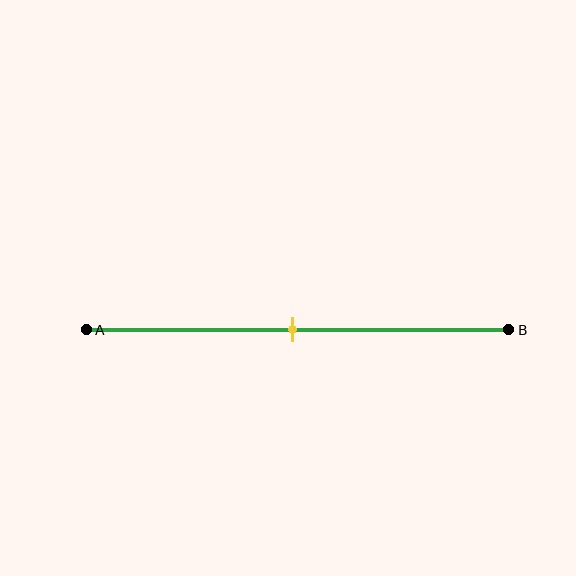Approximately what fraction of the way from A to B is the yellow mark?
The yellow mark is approximately 50% of the way from A to B.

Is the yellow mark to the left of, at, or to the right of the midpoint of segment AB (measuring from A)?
The yellow mark is approximately at the midpoint of segment AB.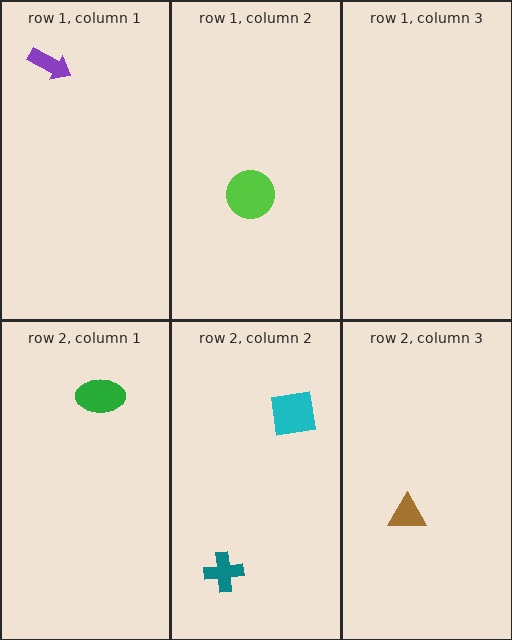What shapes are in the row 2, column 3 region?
The brown triangle.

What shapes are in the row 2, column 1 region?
The green ellipse.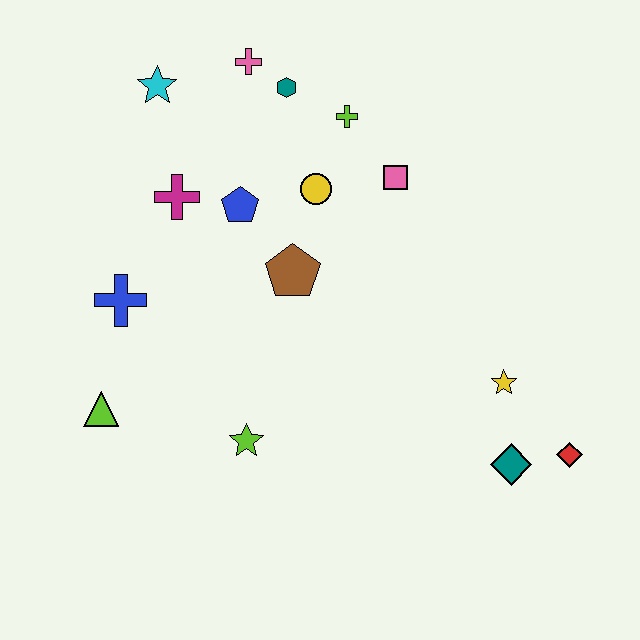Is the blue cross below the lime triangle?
No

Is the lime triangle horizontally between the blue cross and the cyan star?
No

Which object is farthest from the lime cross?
The red diamond is farthest from the lime cross.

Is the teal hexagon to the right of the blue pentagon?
Yes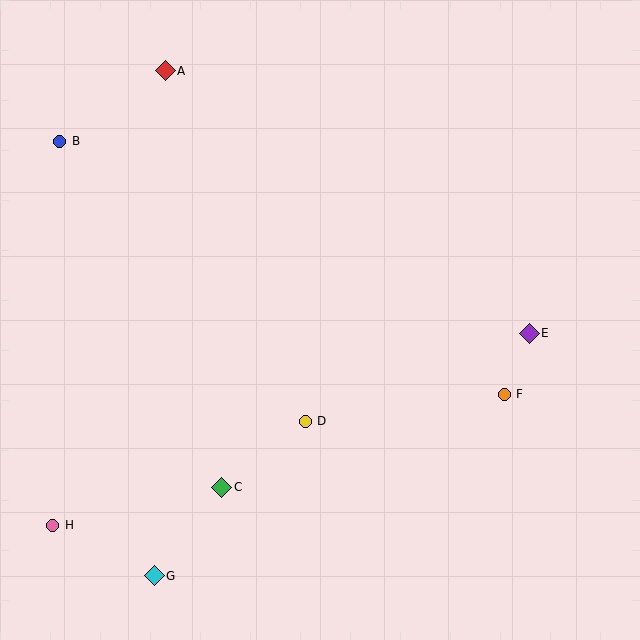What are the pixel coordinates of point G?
Point G is at (154, 576).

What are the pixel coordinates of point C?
Point C is at (222, 487).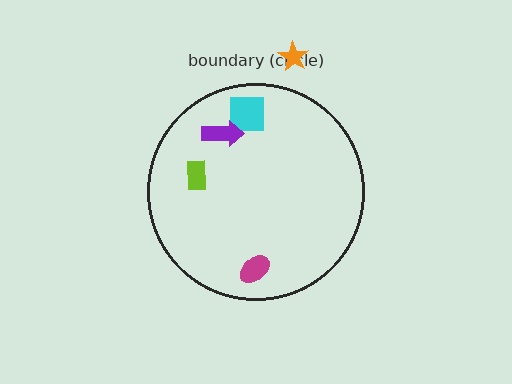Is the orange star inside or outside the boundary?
Outside.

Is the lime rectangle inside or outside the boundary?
Inside.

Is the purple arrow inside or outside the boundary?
Inside.